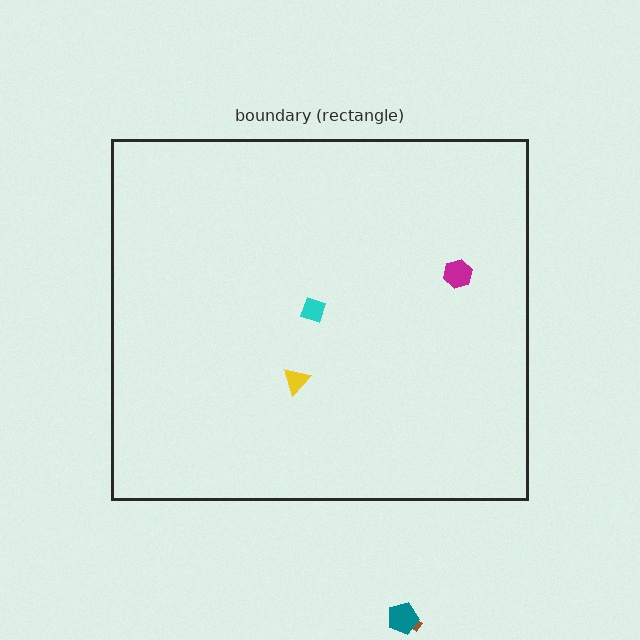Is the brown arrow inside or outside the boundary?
Outside.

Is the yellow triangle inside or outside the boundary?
Inside.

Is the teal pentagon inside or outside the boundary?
Outside.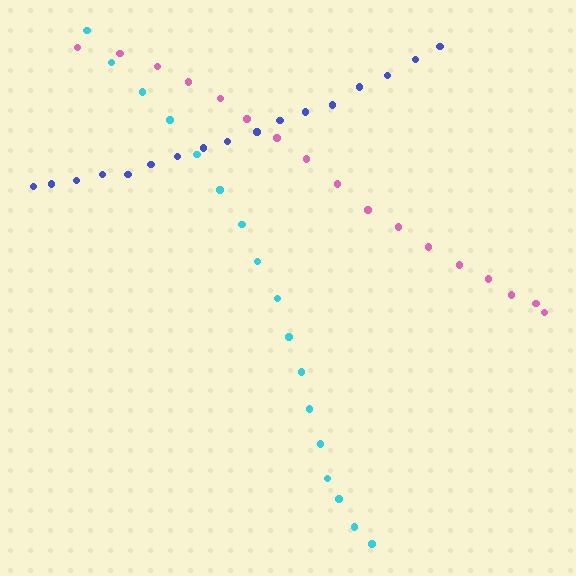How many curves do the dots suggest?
There are 3 distinct paths.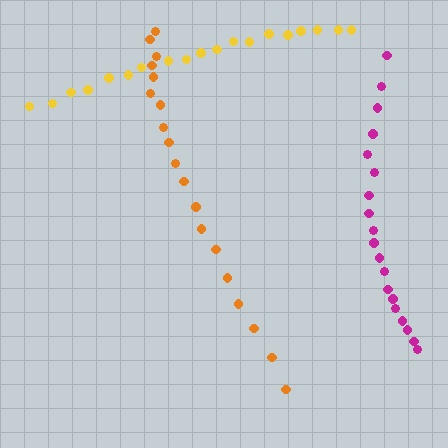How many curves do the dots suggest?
There are 3 distinct paths.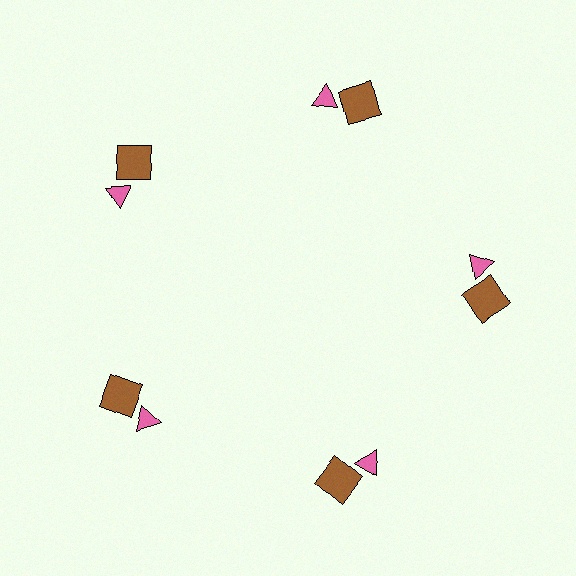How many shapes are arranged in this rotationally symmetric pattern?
There are 10 shapes, arranged in 5 groups of 2.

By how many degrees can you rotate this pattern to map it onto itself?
The pattern maps onto itself every 72 degrees of rotation.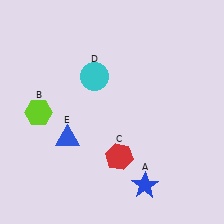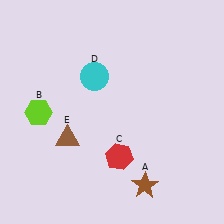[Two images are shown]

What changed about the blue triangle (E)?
In Image 1, E is blue. In Image 2, it changed to brown.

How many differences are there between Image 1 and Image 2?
There are 2 differences between the two images.